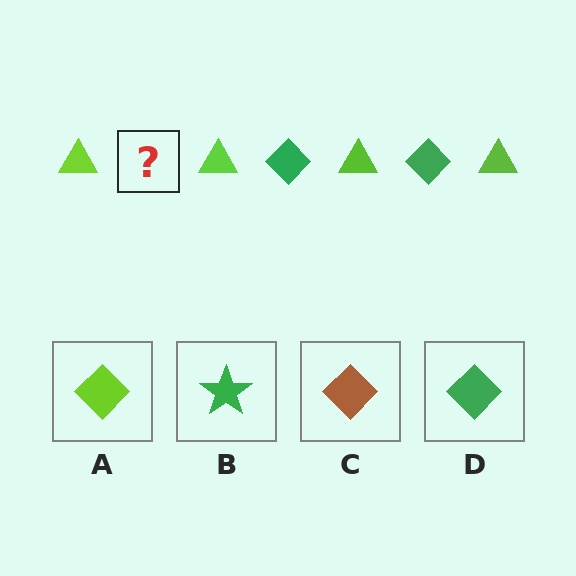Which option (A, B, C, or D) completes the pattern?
D.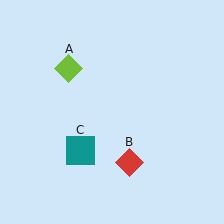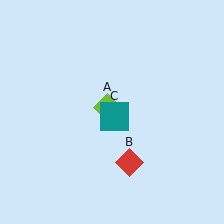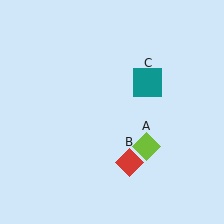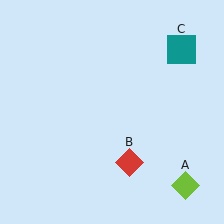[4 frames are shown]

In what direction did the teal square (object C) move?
The teal square (object C) moved up and to the right.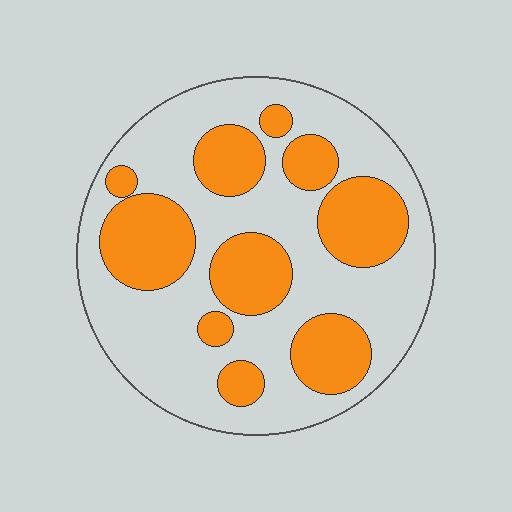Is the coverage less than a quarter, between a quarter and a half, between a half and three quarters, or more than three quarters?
Between a quarter and a half.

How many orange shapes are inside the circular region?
10.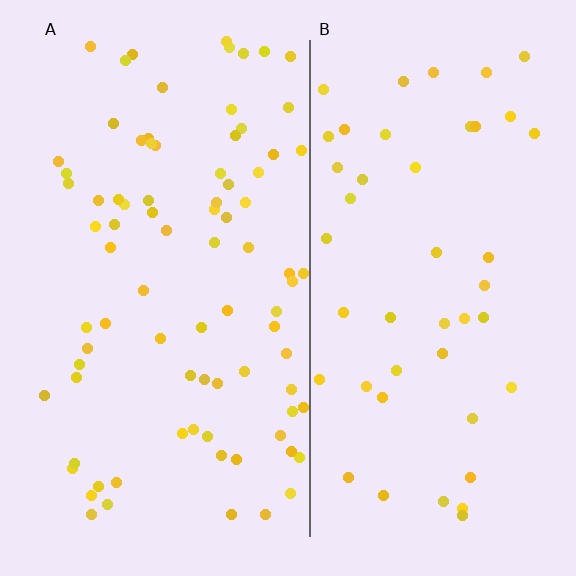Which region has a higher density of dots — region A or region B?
A (the left).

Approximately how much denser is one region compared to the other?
Approximately 1.8× — region A over region B.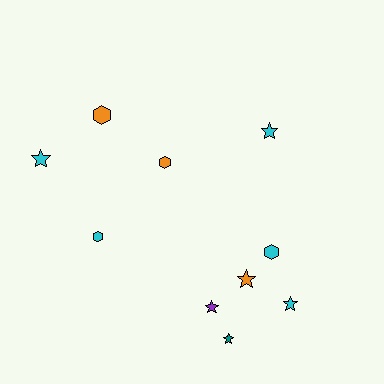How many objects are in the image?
There are 10 objects.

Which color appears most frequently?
Cyan, with 5 objects.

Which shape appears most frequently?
Star, with 6 objects.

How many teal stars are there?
There is 1 teal star.